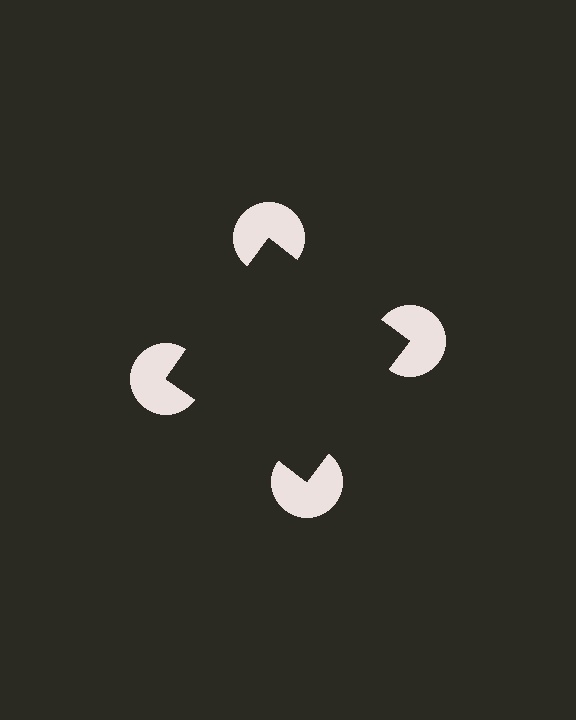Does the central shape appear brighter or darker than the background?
It typically appears slightly darker than the background, even though no actual brightness change is drawn.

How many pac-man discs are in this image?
There are 4 — one at each vertex of the illusory square.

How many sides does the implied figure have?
4 sides.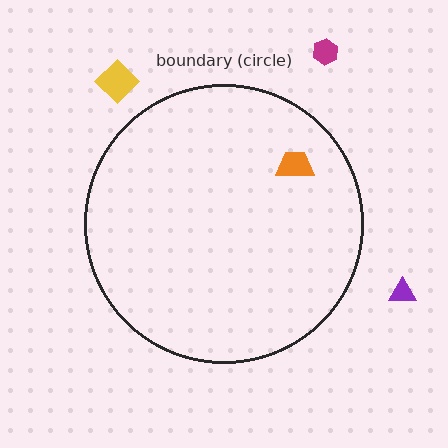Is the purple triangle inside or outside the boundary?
Outside.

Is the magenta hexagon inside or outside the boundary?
Outside.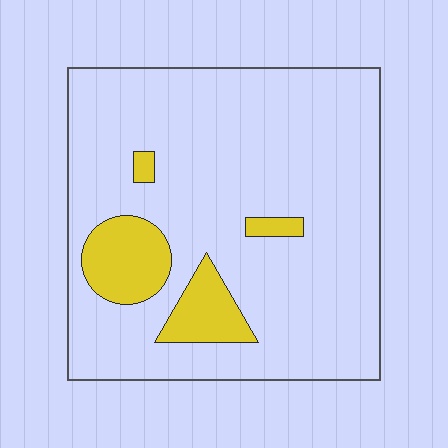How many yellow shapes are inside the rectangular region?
4.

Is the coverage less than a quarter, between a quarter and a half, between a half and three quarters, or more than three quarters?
Less than a quarter.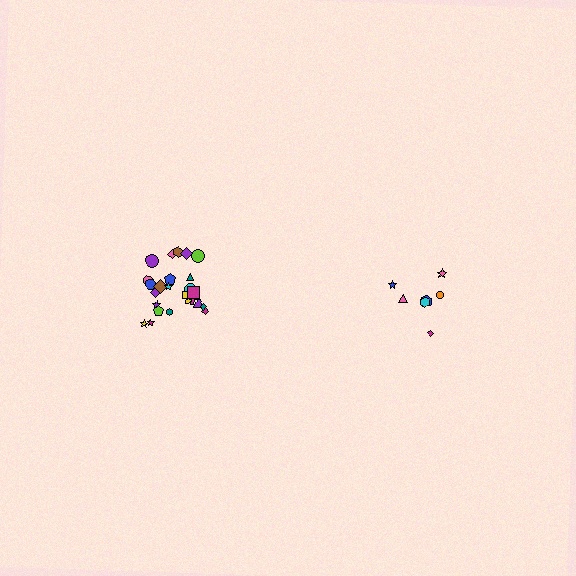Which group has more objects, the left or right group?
The left group.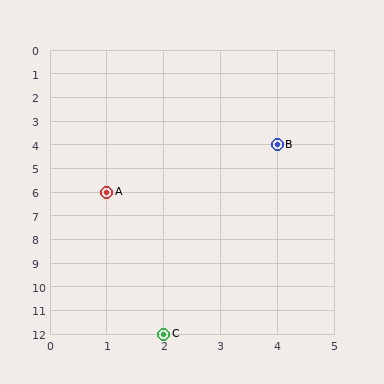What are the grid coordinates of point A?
Point A is at grid coordinates (1, 6).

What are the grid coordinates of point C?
Point C is at grid coordinates (2, 12).